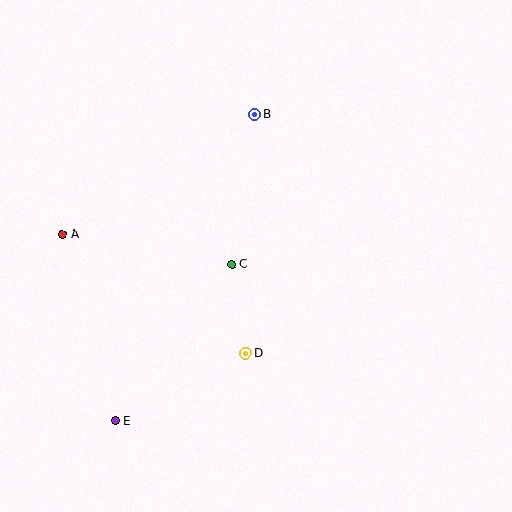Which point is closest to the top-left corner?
Point A is closest to the top-left corner.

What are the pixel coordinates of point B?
Point B is at (255, 114).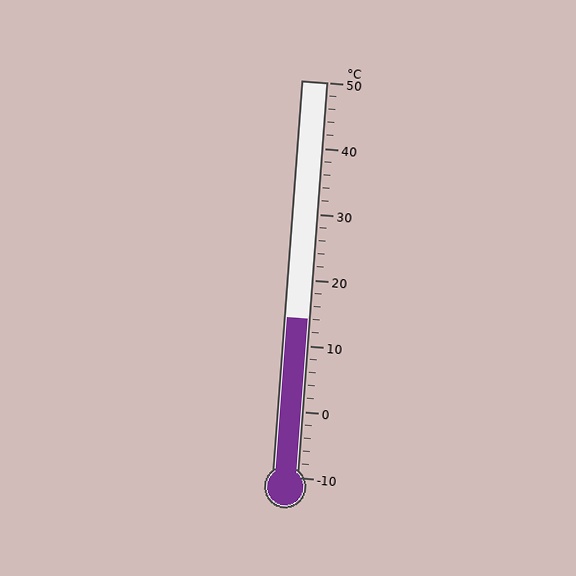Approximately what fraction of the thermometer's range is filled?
The thermometer is filled to approximately 40% of its range.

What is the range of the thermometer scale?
The thermometer scale ranges from -10°C to 50°C.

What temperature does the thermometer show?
The thermometer shows approximately 14°C.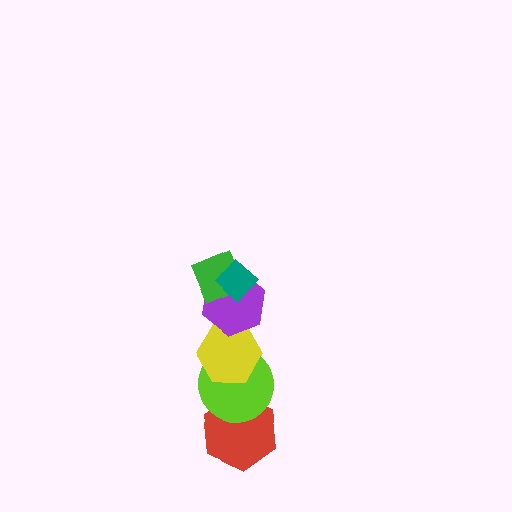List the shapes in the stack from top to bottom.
From top to bottom: the teal diamond, the green diamond, the purple hexagon, the yellow hexagon, the lime circle, the red hexagon.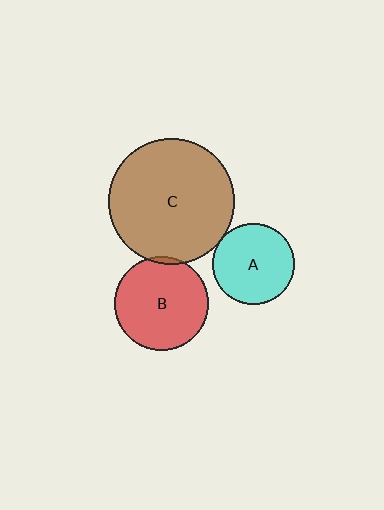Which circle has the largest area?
Circle C (brown).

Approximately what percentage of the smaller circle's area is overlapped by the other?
Approximately 5%.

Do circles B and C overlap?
Yes.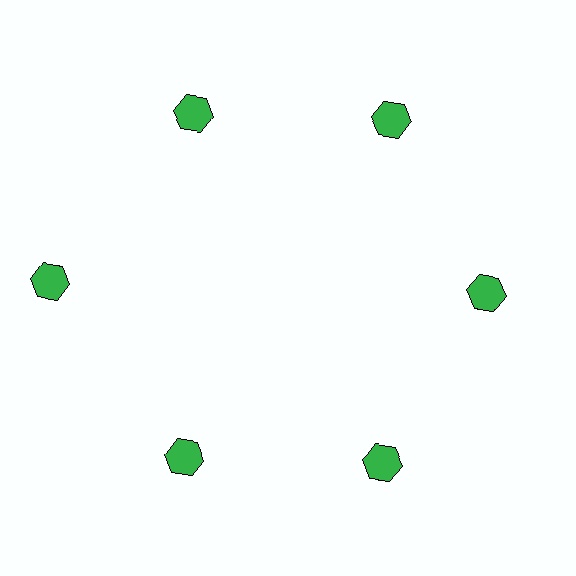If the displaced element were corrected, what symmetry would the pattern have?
It would have 6-fold rotational symmetry — the pattern would map onto itself every 60 degrees.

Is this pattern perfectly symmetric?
No. The 6 green hexagons are arranged in a ring, but one element near the 9 o'clock position is pushed outward from the center, breaking the 6-fold rotational symmetry.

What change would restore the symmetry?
The symmetry would be restored by moving it inward, back onto the ring so that all 6 hexagons sit at equal angles and equal distance from the center.